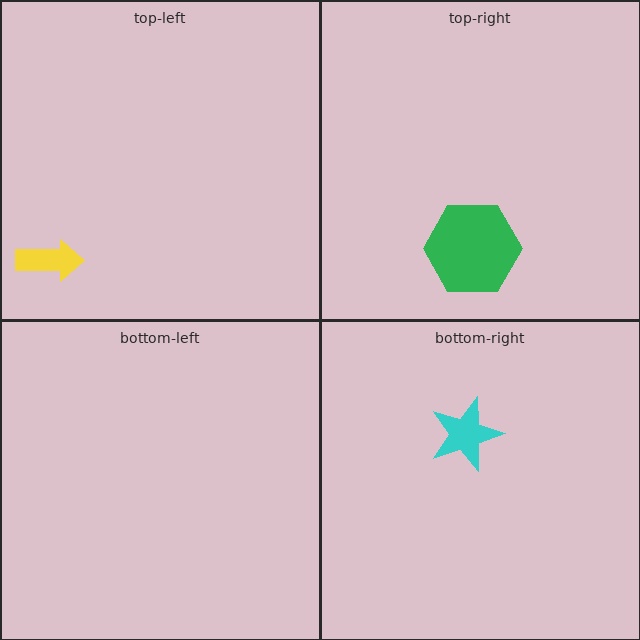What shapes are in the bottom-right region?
The cyan star.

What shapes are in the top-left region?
The yellow arrow.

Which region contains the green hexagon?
The top-right region.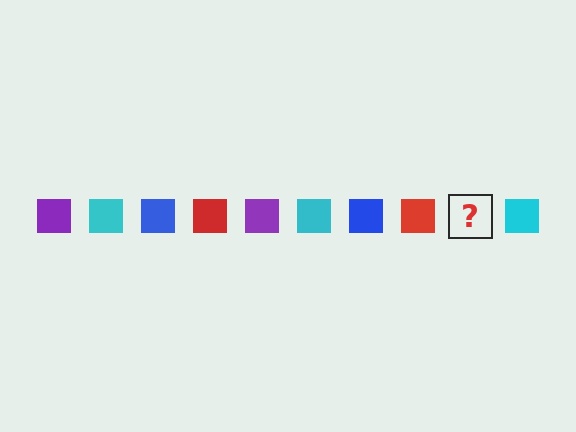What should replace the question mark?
The question mark should be replaced with a purple square.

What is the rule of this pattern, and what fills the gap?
The rule is that the pattern cycles through purple, cyan, blue, red squares. The gap should be filled with a purple square.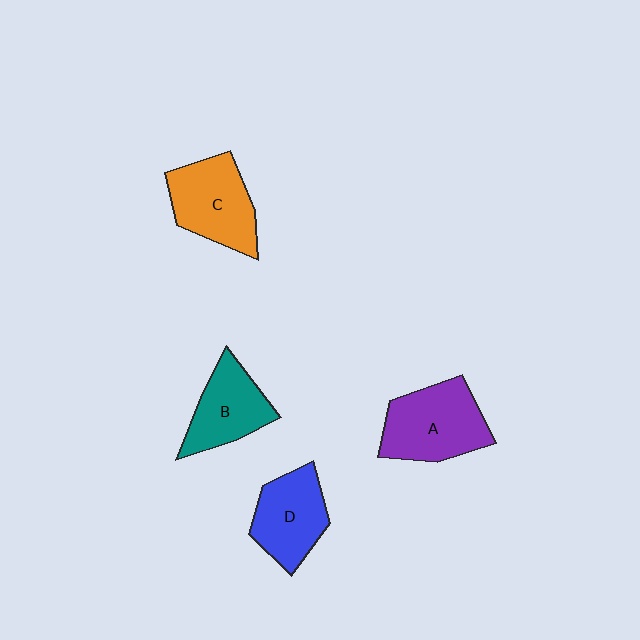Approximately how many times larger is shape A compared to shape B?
Approximately 1.3 times.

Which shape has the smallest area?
Shape B (teal).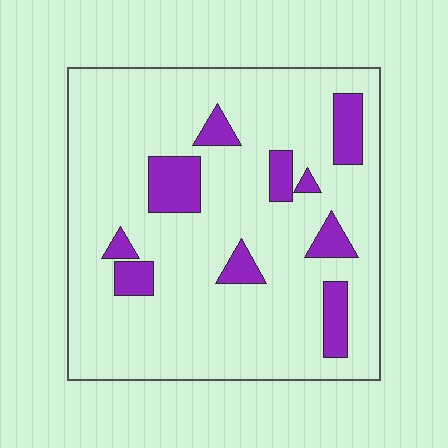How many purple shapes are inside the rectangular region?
10.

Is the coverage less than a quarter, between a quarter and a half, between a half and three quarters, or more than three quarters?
Less than a quarter.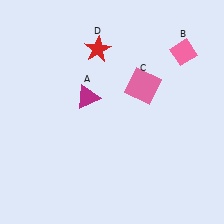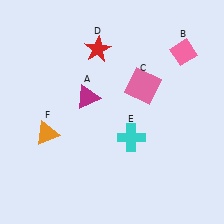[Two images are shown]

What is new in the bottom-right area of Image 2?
A cyan cross (E) was added in the bottom-right area of Image 2.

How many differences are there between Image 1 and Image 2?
There are 2 differences between the two images.